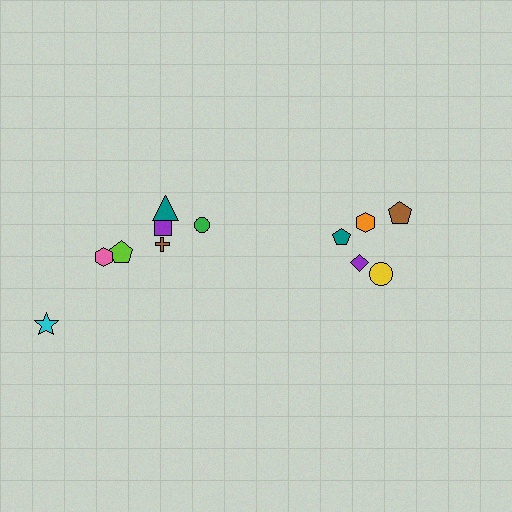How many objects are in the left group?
There are 7 objects.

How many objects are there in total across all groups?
There are 12 objects.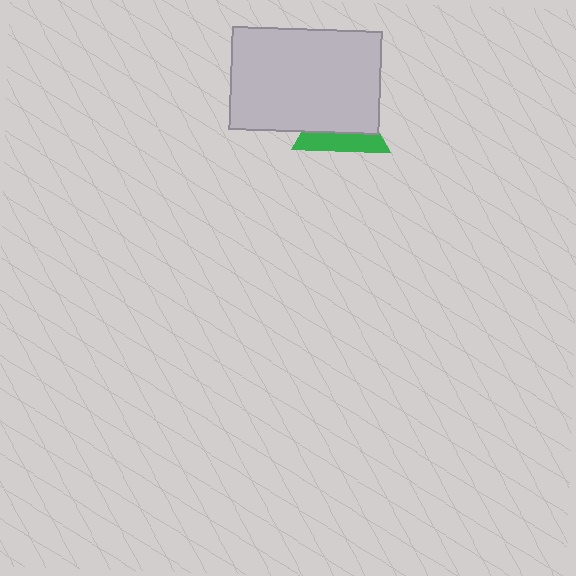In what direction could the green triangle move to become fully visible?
The green triangle could move down. That would shift it out from behind the light gray rectangle entirely.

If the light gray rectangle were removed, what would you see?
You would see the complete green triangle.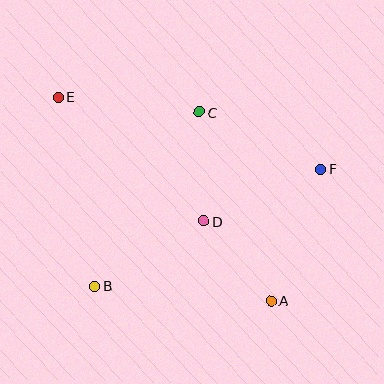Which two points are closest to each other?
Points A and D are closest to each other.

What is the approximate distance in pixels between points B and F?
The distance between B and F is approximately 254 pixels.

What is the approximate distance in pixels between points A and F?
The distance between A and F is approximately 141 pixels.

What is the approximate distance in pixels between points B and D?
The distance between B and D is approximately 127 pixels.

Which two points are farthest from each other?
Points A and E are farthest from each other.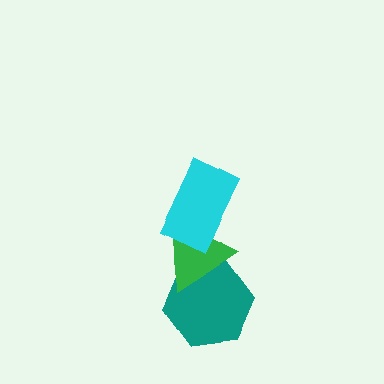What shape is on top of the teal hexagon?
The green triangle is on top of the teal hexagon.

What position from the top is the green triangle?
The green triangle is 2nd from the top.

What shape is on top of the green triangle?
The cyan rectangle is on top of the green triangle.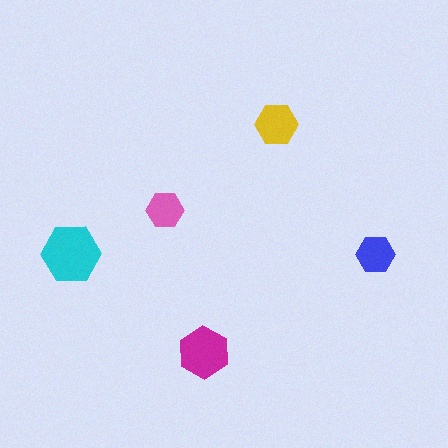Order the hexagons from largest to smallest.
the cyan one, the magenta one, the yellow one, the blue one, the pink one.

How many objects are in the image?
There are 5 objects in the image.